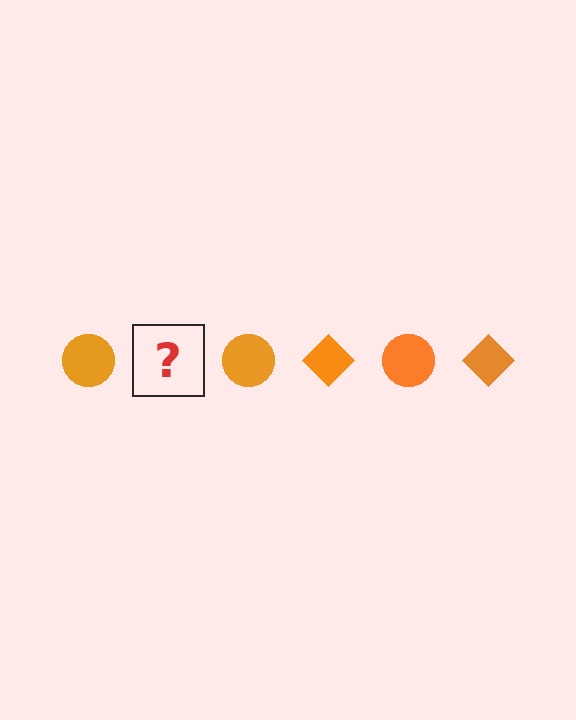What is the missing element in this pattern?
The missing element is an orange diamond.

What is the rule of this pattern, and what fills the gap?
The rule is that the pattern cycles through circle, diamond shapes in orange. The gap should be filled with an orange diamond.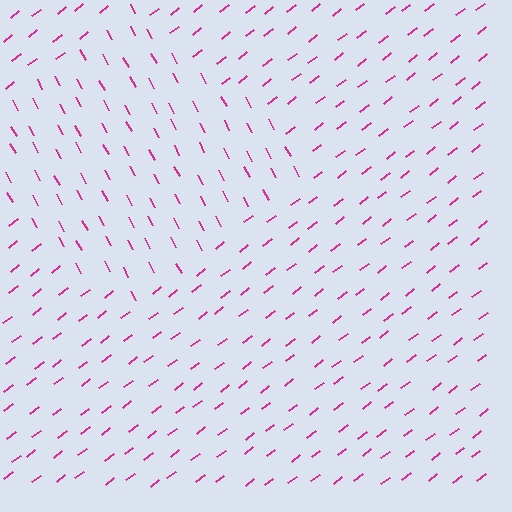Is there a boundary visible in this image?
Yes, there is a texture boundary formed by a change in line orientation.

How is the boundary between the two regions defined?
The boundary is defined purely by a change in line orientation (approximately 81 degrees difference). All lines are the same color and thickness.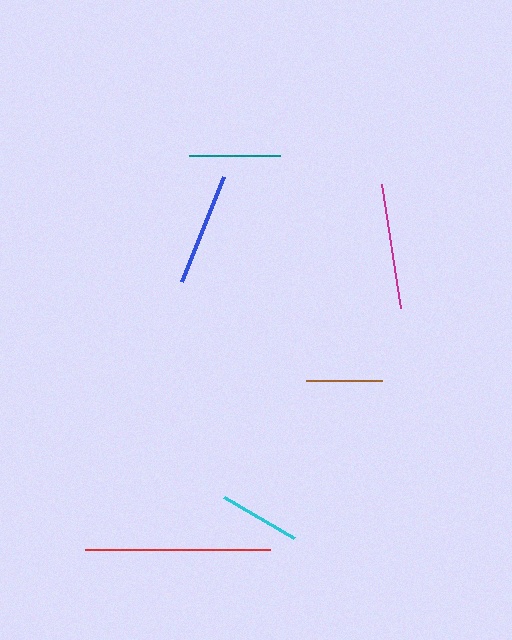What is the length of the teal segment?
The teal segment is approximately 91 pixels long.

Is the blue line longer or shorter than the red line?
The red line is longer than the blue line.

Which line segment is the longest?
The red line is the longest at approximately 185 pixels.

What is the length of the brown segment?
The brown segment is approximately 76 pixels long.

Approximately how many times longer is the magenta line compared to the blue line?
The magenta line is approximately 1.1 times the length of the blue line.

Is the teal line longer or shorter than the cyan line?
The teal line is longer than the cyan line.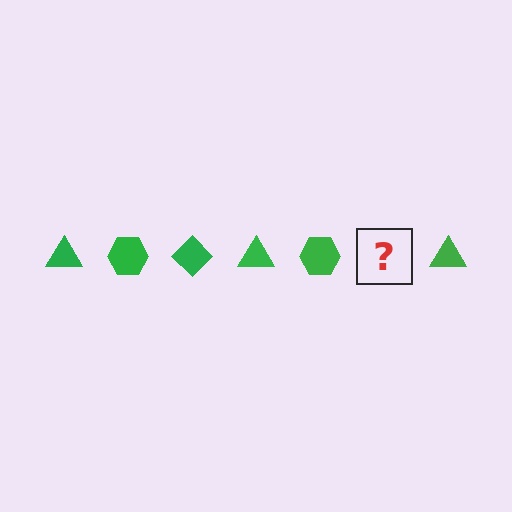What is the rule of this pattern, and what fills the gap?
The rule is that the pattern cycles through triangle, hexagon, diamond shapes in green. The gap should be filled with a green diamond.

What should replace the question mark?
The question mark should be replaced with a green diamond.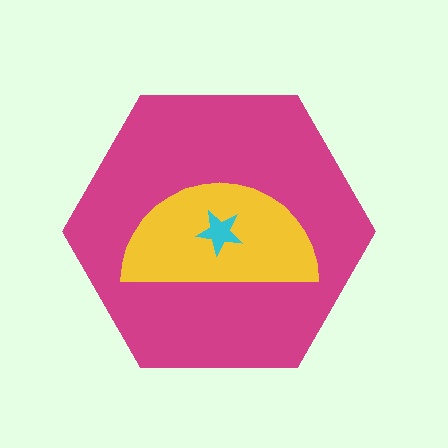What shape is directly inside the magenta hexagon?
The yellow semicircle.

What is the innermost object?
The cyan star.